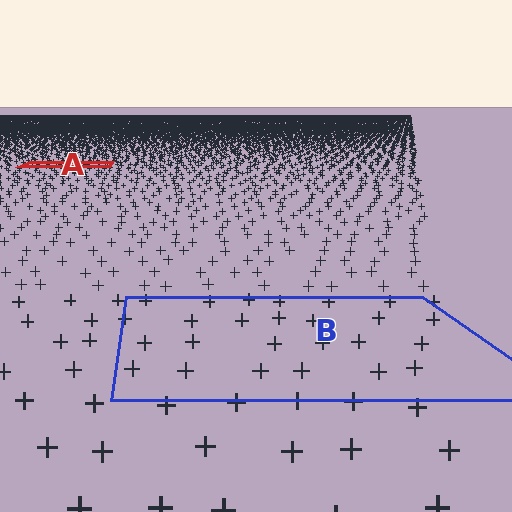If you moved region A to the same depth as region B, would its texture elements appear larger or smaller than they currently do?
They would appear larger. At a closer depth, the same texture elements are projected at a bigger on-screen size.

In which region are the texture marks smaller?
The texture marks are smaller in region A, because it is farther away.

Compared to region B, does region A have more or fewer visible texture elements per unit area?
Region A has more texture elements per unit area — they are packed more densely because it is farther away.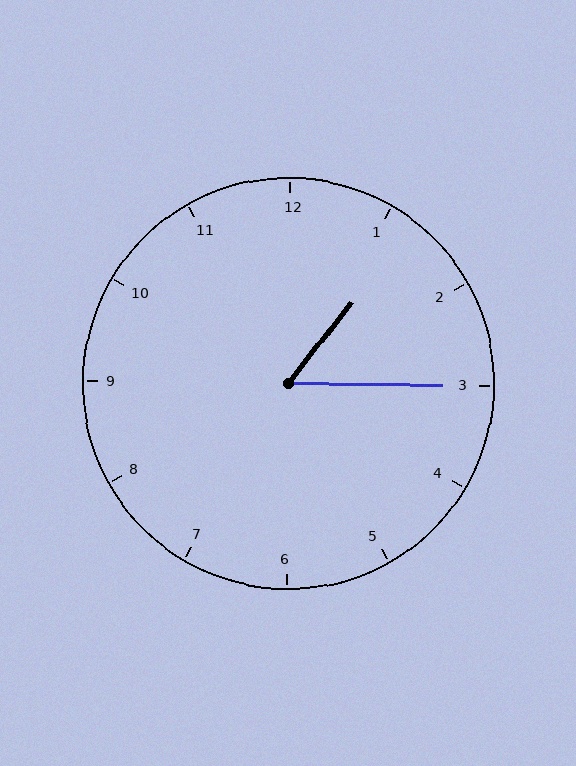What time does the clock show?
1:15.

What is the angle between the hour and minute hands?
Approximately 52 degrees.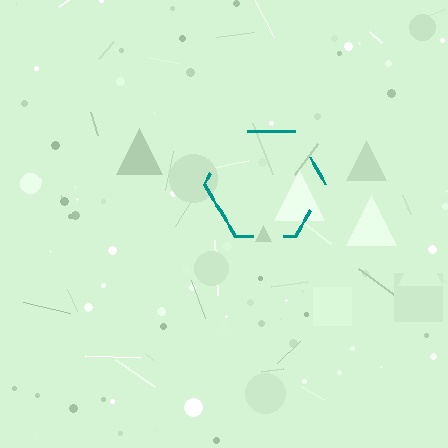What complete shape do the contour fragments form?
The contour fragments form a hexagon.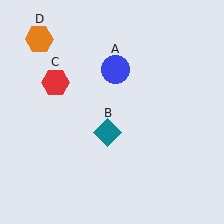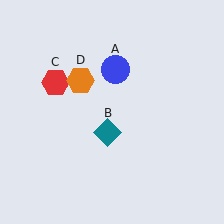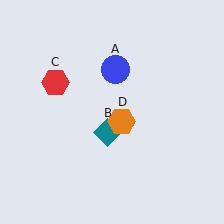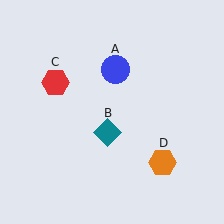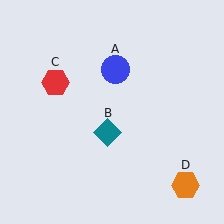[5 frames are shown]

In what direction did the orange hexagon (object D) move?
The orange hexagon (object D) moved down and to the right.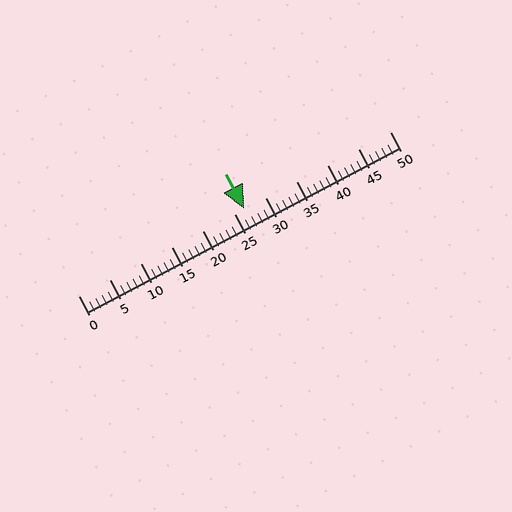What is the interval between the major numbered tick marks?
The major tick marks are spaced 5 units apart.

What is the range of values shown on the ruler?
The ruler shows values from 0 to 50.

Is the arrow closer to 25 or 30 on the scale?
The arrow is closer to 25.